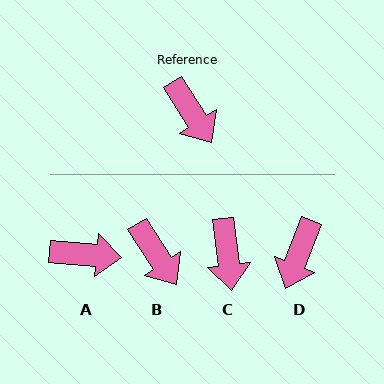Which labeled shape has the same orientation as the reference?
B.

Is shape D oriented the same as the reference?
No, it is off by about 54 degrees.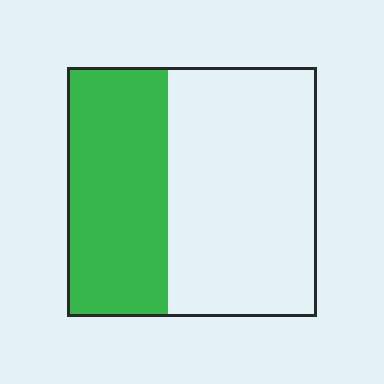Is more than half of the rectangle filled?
No.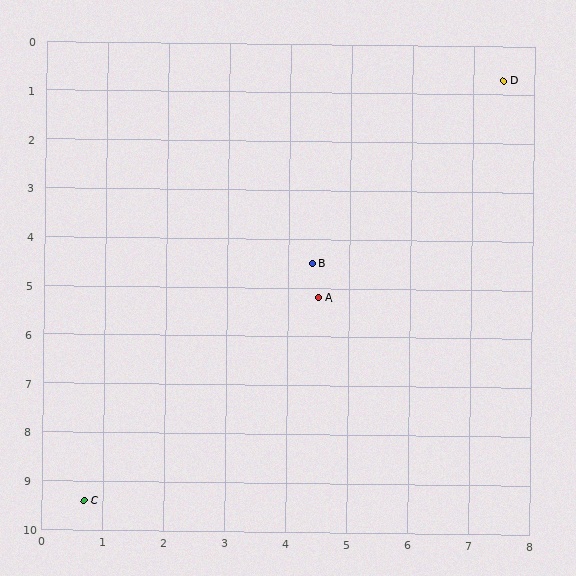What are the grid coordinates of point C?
Point C is at approximately (0.7, 9.4).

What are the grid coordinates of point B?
Point B is at approximately (4.4, 4.5).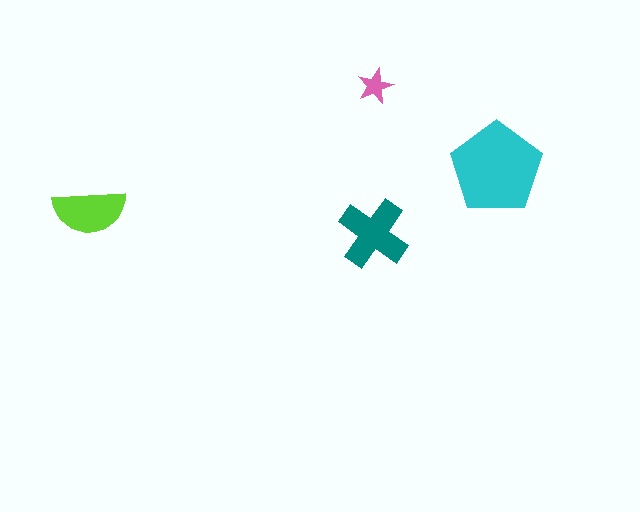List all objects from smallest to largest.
The pink star, the lime semicircle, the teal cross, the cyan pentagon.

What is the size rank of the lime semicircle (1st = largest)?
3rd.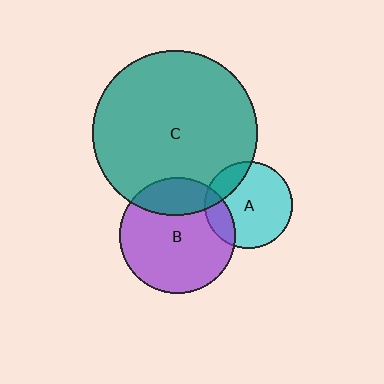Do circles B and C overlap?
Yes.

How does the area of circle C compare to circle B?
Approximately 2.0 times.